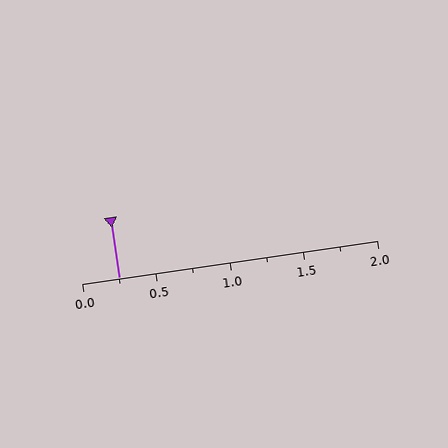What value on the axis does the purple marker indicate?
The marker indicates approximately 0.25.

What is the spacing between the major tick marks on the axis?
The major ticks are spaced 0.5 apart.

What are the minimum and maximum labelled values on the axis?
The axis runs from 0.0 to 2.0.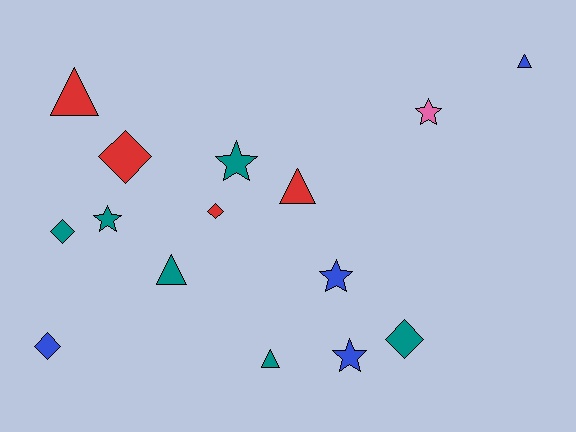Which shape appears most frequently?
Triangle, with 5 objects.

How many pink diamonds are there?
There are no pink diamonds.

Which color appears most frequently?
Teal, with 6 objects.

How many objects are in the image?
There are 15 objects.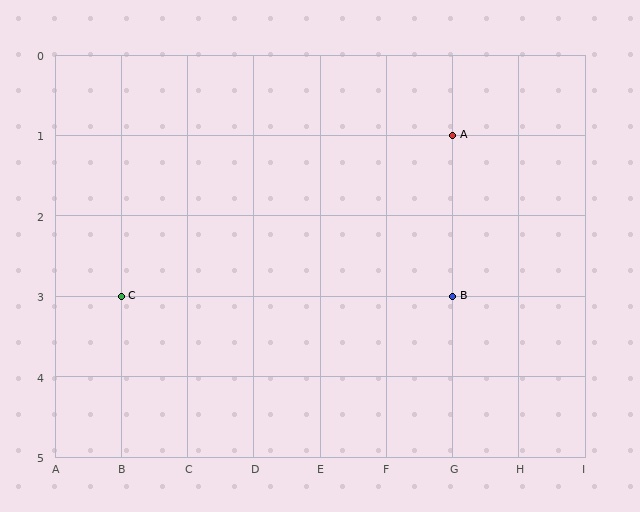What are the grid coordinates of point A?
Point A is at grid coordinates (G, 1).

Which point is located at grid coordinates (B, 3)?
Point C is at (B, 3).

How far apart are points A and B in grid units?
Points A and B are 2 rows apart.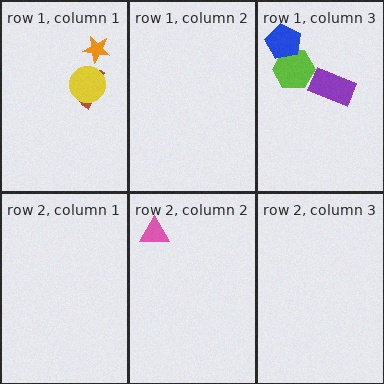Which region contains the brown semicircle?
The row 1, column 1 region.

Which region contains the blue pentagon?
The row 1, column 3 region.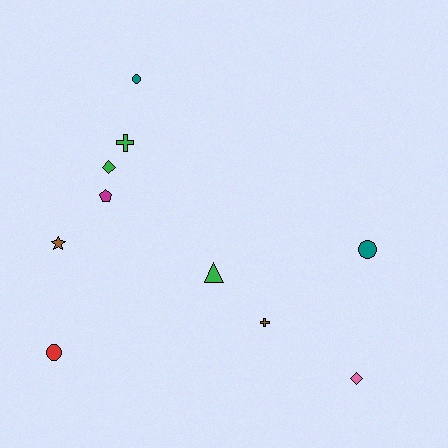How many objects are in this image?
There are 10 objects.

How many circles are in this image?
There are 3 circles.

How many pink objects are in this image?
There is 1 pink object.